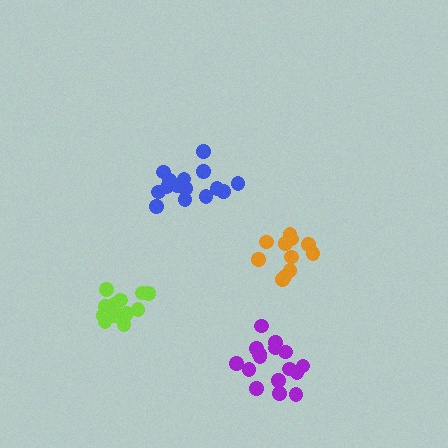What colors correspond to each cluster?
The clusters are colored: purple, orange, blue, lime.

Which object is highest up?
The blue cluster is topmost.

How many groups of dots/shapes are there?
There are 4 groups.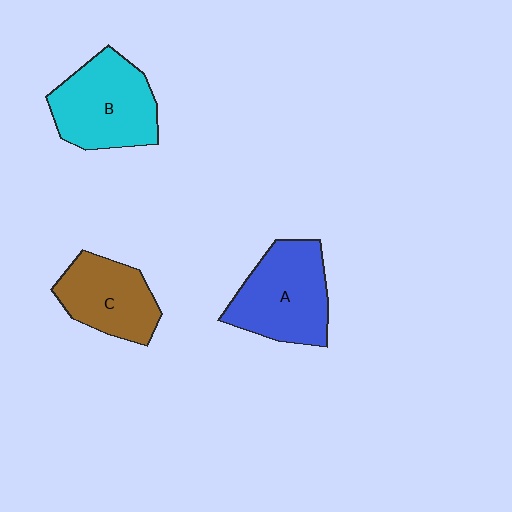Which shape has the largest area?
Shape B (cyan).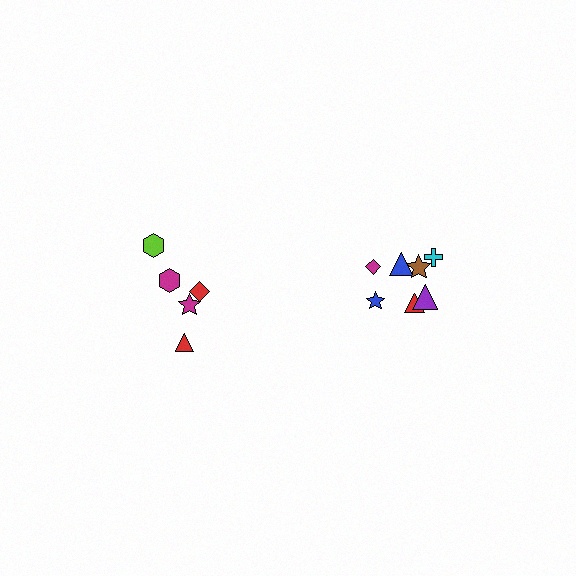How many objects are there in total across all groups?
There are 12 objects.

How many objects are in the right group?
There are 7 objects.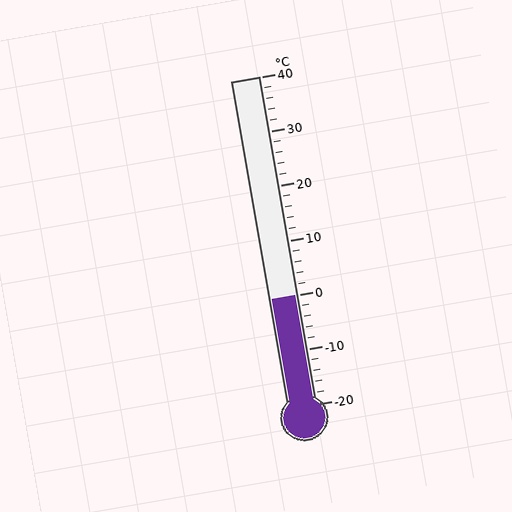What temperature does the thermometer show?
The thermometer shows approximately 0°C.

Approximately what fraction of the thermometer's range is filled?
The thermometer is filled to approximately 35% of its range.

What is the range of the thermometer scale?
The thermometer scale ranges from -20°C to 40°C.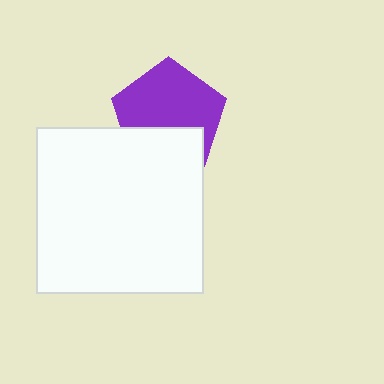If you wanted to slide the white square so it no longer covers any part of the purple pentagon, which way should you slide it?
Slide it down — that is the most direct way to separate the two shapes.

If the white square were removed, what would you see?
You would see the complete purple pentagon.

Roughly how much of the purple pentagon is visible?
Most of it is visible (roughly 66%).